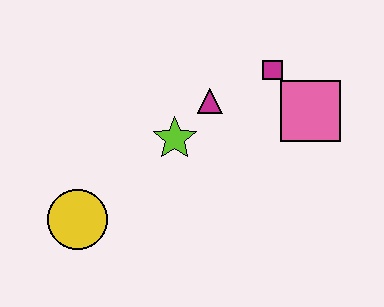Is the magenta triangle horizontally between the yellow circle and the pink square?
Yes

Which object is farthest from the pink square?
The yellow circle is farthest from the pink square.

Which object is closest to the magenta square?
The pink square is closest to the magenta square.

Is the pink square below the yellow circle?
No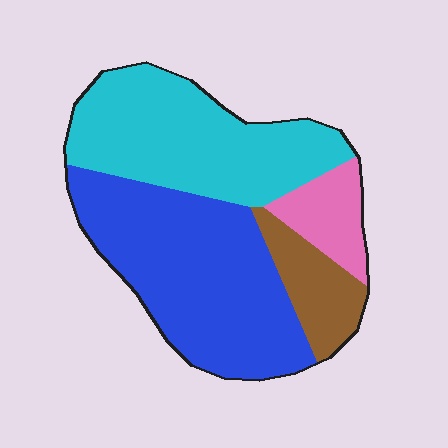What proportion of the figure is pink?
Pink covers around 10% of the figure.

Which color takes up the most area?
Blue, at roughly 45%.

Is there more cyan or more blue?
Blue.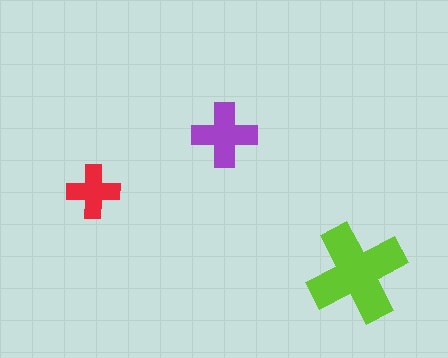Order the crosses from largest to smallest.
the lime one, the purple one, the red one.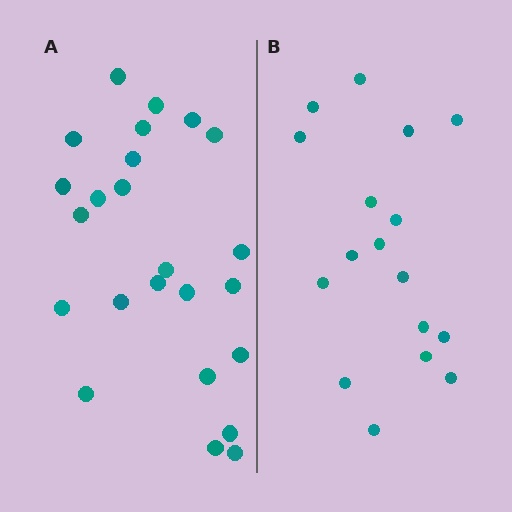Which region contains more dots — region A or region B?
Region A (the left region) has more dots.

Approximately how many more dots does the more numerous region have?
Region A has roughly 8 or so more dots than region B.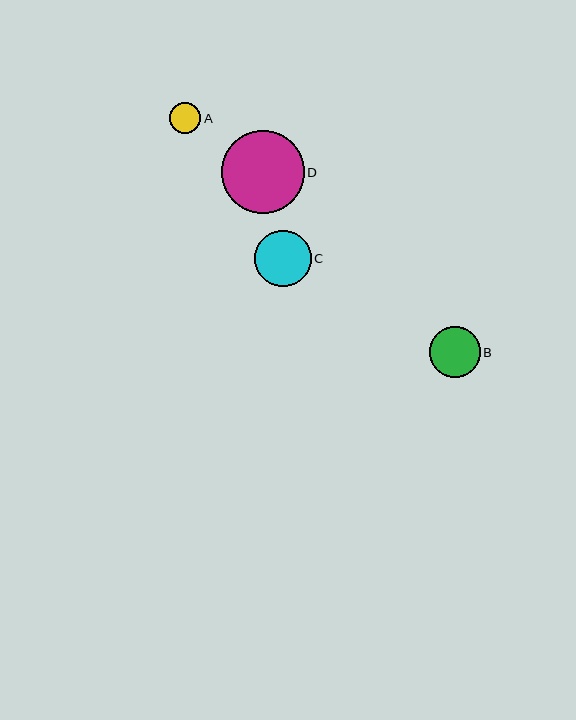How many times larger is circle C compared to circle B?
Circle C is approximately 1.1 times the size of circle B.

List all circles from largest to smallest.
From largest to smallest: D, C, B, A.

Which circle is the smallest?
Circle A is the smallest with a size of approximately 31 pixels.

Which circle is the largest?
Circle D is the largest with a size of approximately 83 pixels.